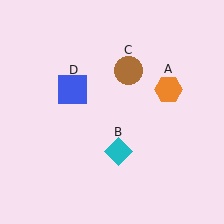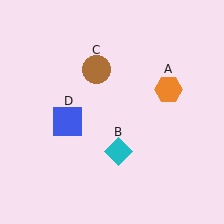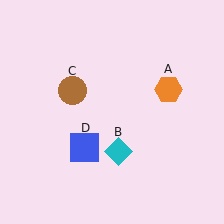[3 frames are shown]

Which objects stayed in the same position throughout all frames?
Orange hexagon (object A) and cyan diamond (object B) remained stationary.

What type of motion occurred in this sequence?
The brown circle (object C), blue square (object D) rotated counterclockwise around the center of the scene.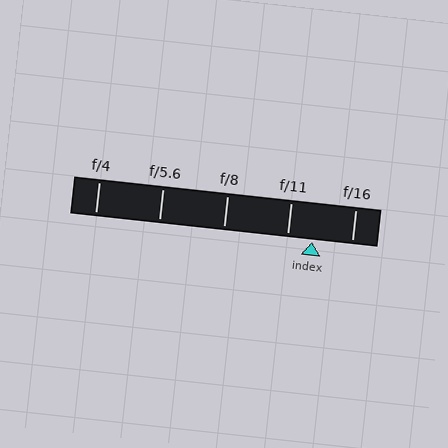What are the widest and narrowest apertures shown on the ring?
The widest aperture shown is f/4 and the narrowest is f/16.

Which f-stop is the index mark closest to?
The index mark is closest to f/11.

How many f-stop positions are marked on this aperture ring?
There are 5 f-stop positions marked.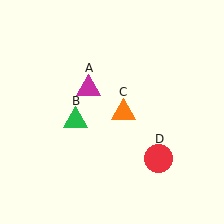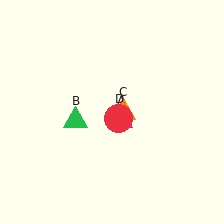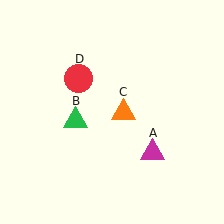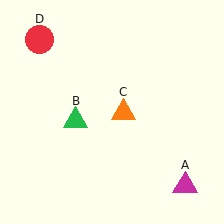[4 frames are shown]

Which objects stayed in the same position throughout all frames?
Green triangle (object B) and orange triangle (object C) remained stationary.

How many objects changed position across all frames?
2 objects changed position: magenta triangle (object A), red circle (object D).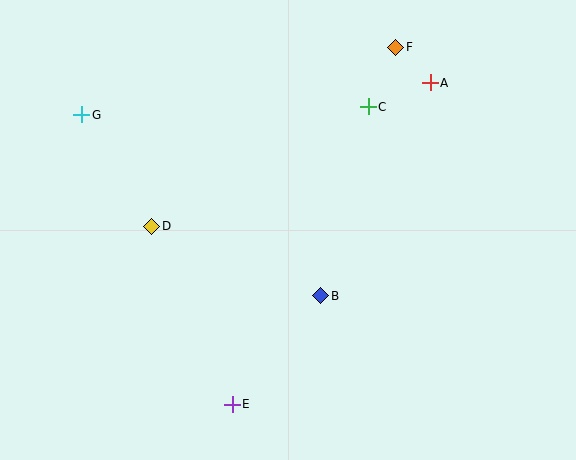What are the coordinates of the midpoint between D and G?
The midpoint between D and G is at (117, 171).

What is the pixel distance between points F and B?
The distance between F and B is 260 pixels.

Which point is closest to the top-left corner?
Point G is closest to the top-left corner.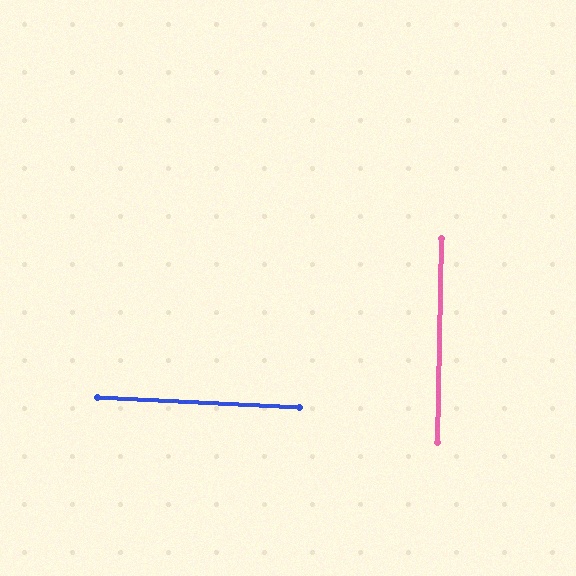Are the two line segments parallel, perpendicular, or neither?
Perpendicular — they meet at approximately 88°.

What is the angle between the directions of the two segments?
Approximately 88 degrees.